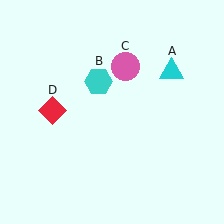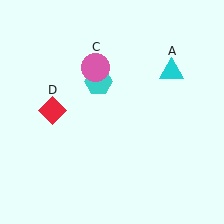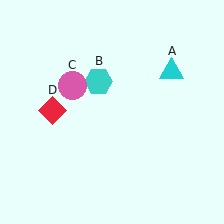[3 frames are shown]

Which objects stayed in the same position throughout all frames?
Cyan triangle (object A) and cyan hexagon (object B) and red diamond (object D) remained stationary.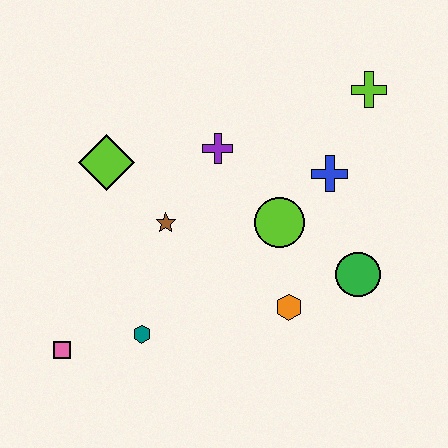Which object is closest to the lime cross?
The blue cross is closest to the lime cross.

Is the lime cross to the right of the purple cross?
Yes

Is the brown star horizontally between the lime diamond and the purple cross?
Yes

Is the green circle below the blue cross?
Yes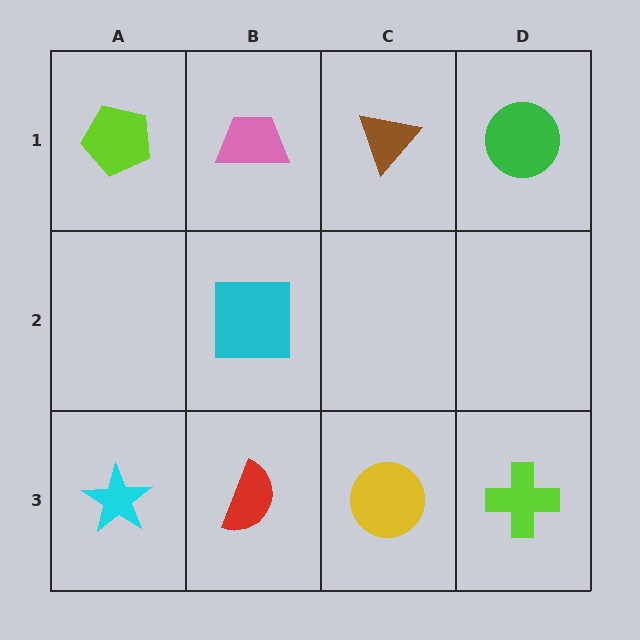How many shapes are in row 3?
4 shapes.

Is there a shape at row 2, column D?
No, that cell is empty.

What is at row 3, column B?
A red semicircle.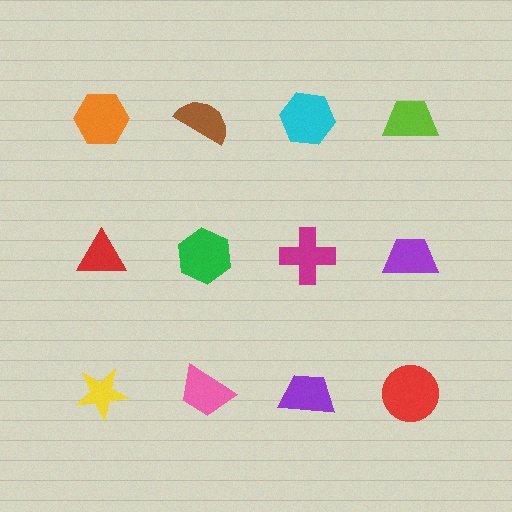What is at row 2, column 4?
A purple trapezoid.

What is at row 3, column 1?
A yellow star.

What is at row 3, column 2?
A pink trapezoid.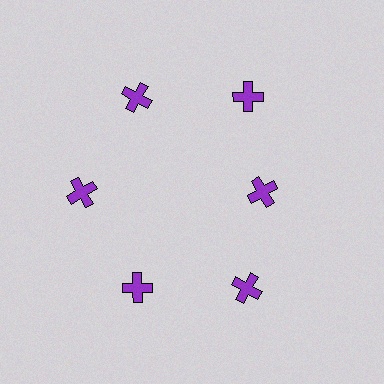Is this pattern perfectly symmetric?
No. The 6 purple crosses are arranged in a ring, but one element near the 3 o'clock position is pulled inward toward the center, breaking the 6-fold rotational symmetry.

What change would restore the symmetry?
The symmetry would be restored by moving it outward, back onto the ring so that all 6 crosses sit at equal angles and equal distance from the center.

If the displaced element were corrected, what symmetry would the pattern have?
It would have 6-fold rotational symmetry — the pattern would map onto itself every 60 degrees.